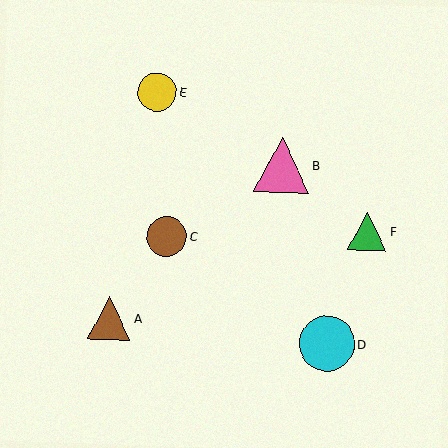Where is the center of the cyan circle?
The center of the cyan circle is at (327, 344).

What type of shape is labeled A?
Shape A is a brown triangle.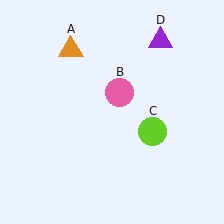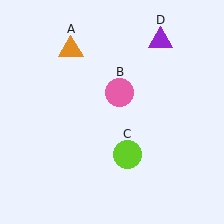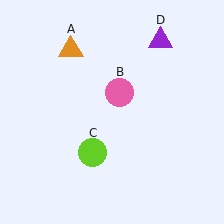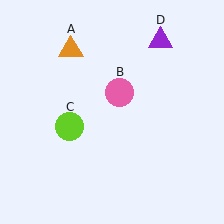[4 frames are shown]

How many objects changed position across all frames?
1 object changed position: lime circle (object C).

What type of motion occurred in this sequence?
The lime circle (object C) rotated clockwise around the center of the scene.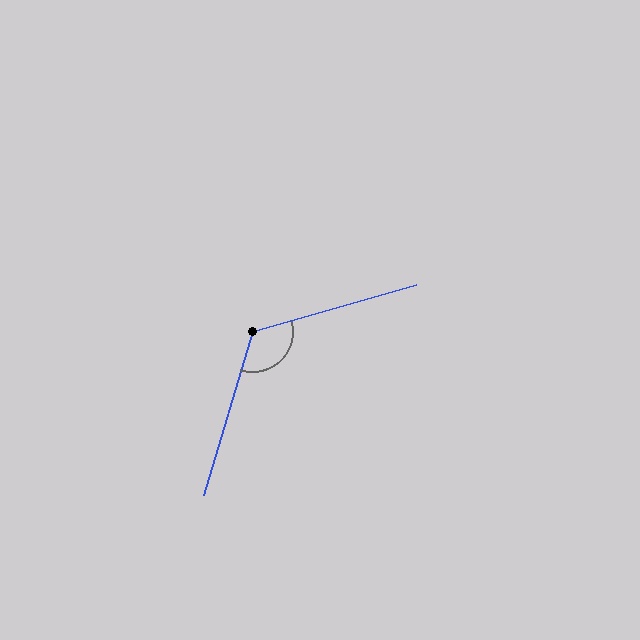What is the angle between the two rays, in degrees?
Approximately 123 degrees.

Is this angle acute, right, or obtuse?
It is obtuse.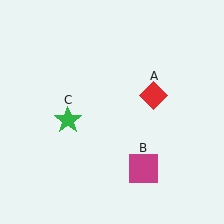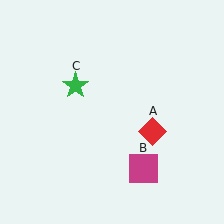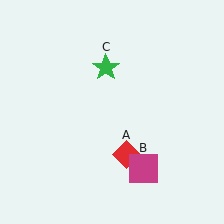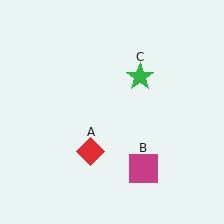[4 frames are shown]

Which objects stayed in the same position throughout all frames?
Magenta square (object B) remained stationary.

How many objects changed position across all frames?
2 objects changed position: red diamond (object A), green star (object C).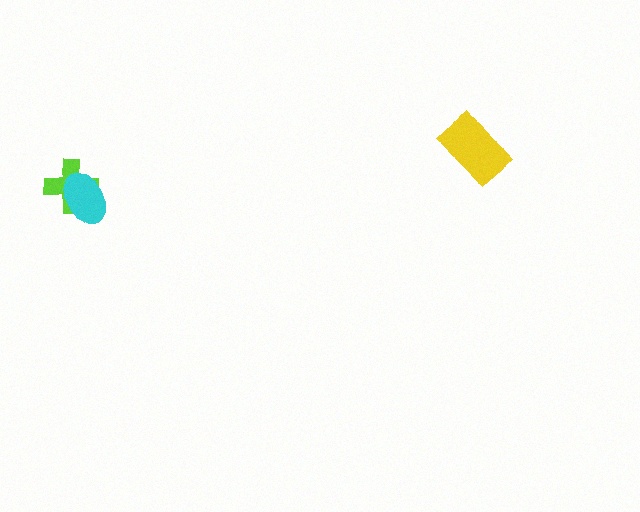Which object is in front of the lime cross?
The cyan ellipse is in front of the lime cross.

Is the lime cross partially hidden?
Yes, it is partially covered by another shape.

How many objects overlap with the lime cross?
1 object overlaps with the lime cross.